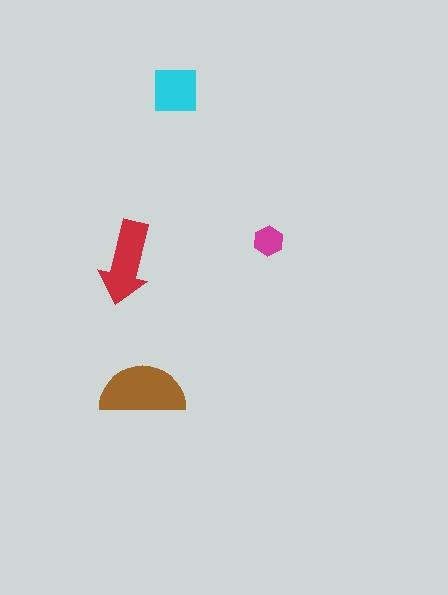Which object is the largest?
The brown semicircle.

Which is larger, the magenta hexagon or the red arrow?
The red arrow.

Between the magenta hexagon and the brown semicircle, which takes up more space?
The brown semicircle.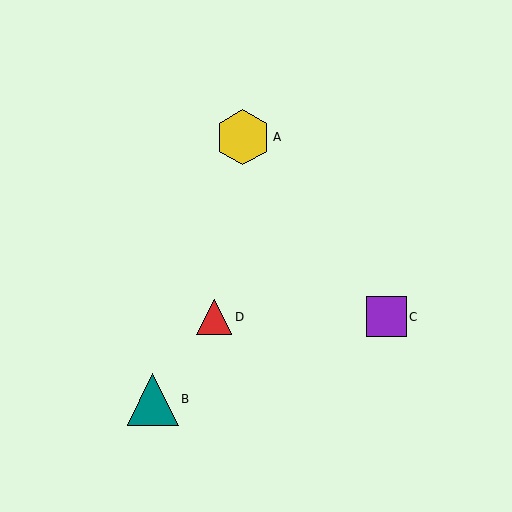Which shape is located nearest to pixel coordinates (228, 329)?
The red triangle (labeled D) at (214, 317) is nearest to that location.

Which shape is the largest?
The yellow hexagon (labeled A) is the largest.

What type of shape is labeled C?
Shape C is a purple square.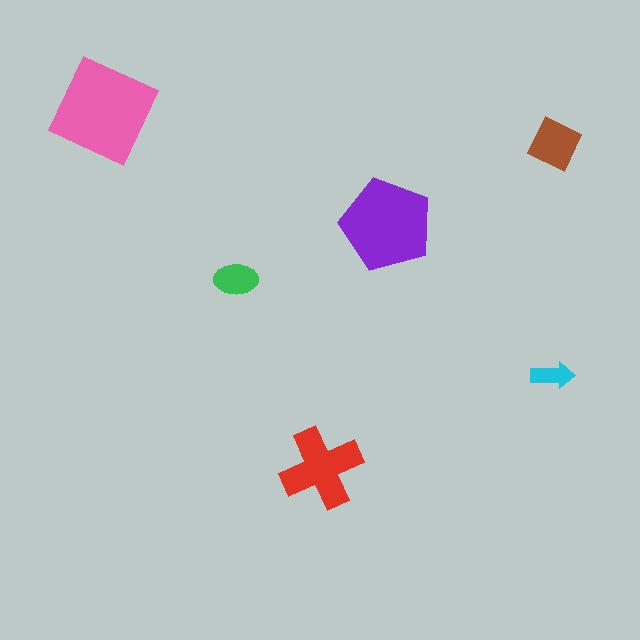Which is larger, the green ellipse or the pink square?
The pink square.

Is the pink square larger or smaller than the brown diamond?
Larger.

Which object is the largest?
The pink square.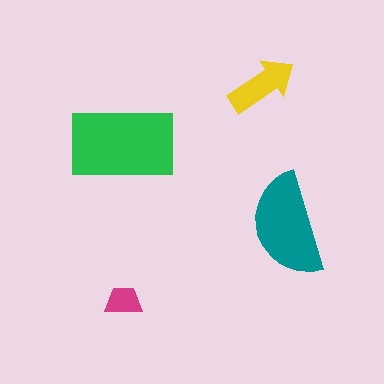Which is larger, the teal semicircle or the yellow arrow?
The teal semicircle.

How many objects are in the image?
There are 4 objects in the image.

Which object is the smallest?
The magenta trapezoid.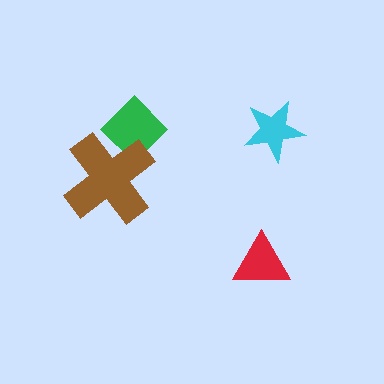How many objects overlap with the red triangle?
0 objects overlap with the red triangle.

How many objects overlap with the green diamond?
1 object overlaps with the green diamond.